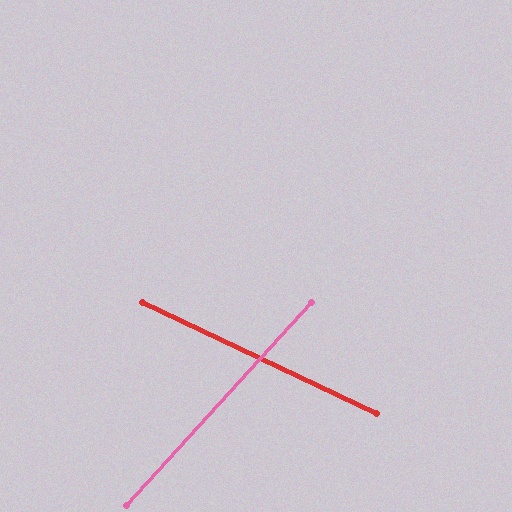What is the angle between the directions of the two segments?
Approximately 73 degrees.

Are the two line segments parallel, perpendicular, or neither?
Neither parallel nor perpendicular — they differ by about 73°.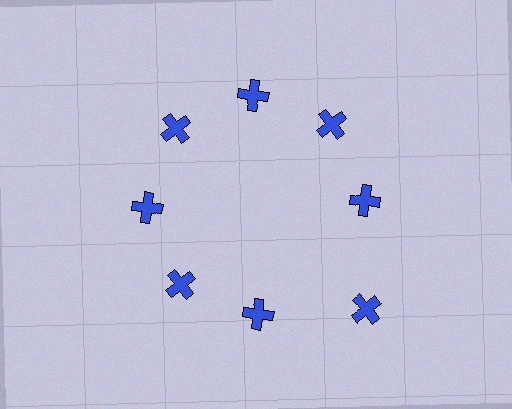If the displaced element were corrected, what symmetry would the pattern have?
It would have 8-fold rotational symmetry — the pattern would map onto itself every 45 degrees.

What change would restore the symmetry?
The symmetry would be restored by moving it inward, back onto the ring so that all 8 crosses sit at equal angles and equal distance from the center.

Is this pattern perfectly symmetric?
No. The 8 blue crosses are arranged in a ring, but one element near the 4 o'clock position is pushed outward from the center, breaking the 8-fold rotational symmetry.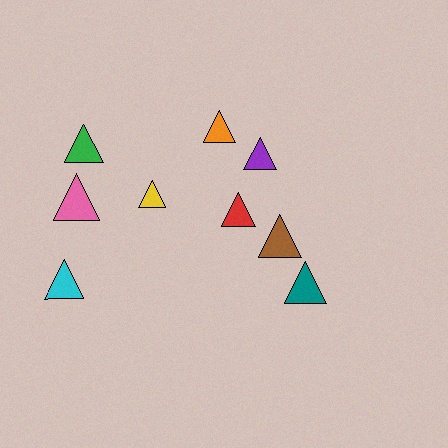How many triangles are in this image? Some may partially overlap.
There are 9 triangles.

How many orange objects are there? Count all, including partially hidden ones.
There is 1 orange object.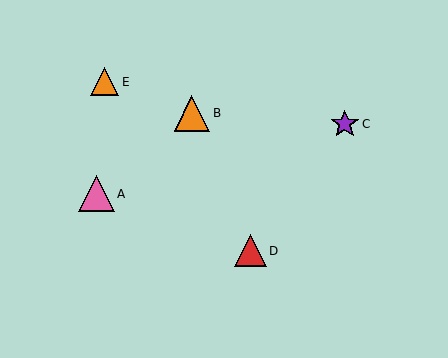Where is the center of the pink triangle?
The center of the pink triangle is at (97, 194).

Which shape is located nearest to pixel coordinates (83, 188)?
The pink triangle (labeled A) at (97, 194) is nearest to that location.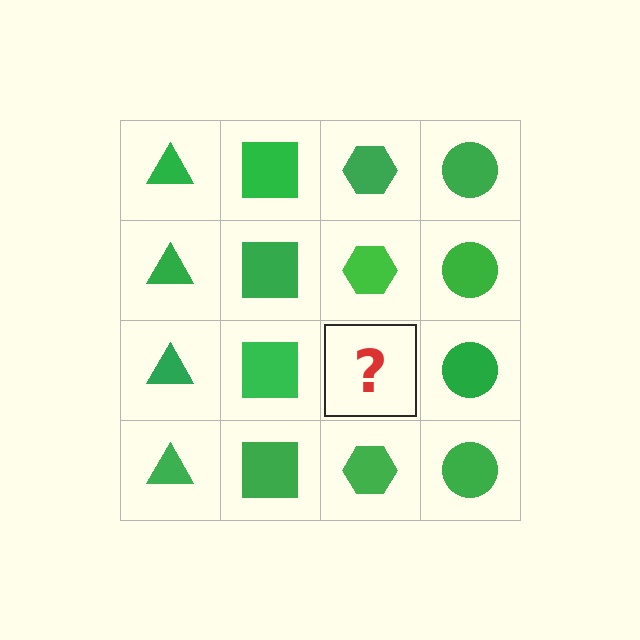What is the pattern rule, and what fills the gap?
The rule is that each column has a consistent shape. The gap should be filled with a green hexagon.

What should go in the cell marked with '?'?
The missing cell should contain a green hexagon.